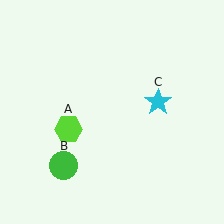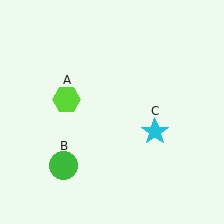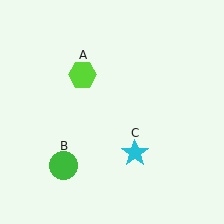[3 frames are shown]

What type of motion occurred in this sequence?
The lime hexagon (object A), cyan star (object C) rotated clockwise around the center of the scene.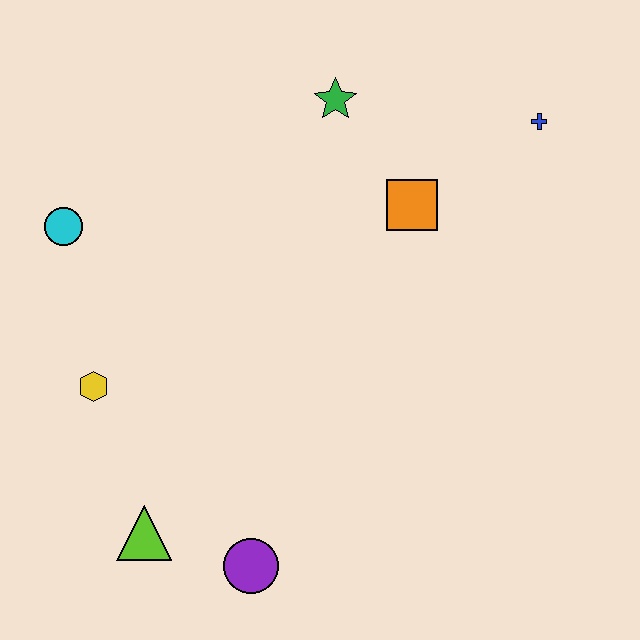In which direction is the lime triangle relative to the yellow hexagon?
The lime triangle is below the yellow hexagon.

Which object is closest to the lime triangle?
The purple circle is closest to the lime triangle.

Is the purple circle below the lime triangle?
Yes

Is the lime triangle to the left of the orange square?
Yes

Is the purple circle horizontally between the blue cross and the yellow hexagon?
Yes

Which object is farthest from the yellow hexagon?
The blue cross is farthest from the yellow hexagon.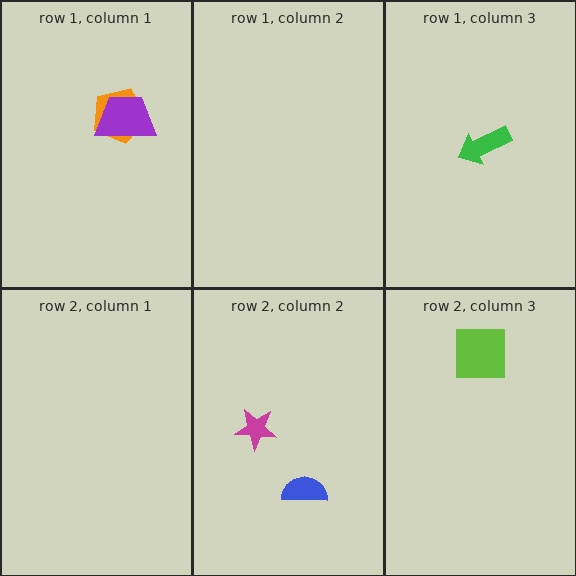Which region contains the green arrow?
The row 1, column 3 region.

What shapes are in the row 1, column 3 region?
The green arrow.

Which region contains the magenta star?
The row 2, column 2 region.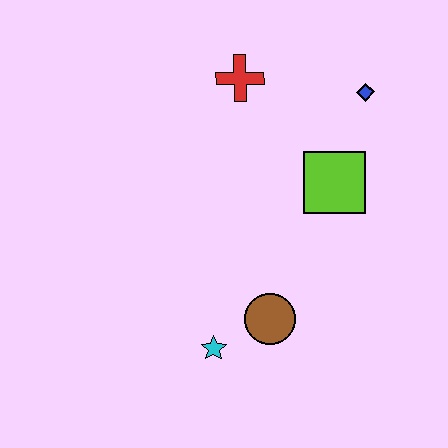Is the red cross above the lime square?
Yes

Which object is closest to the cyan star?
The brown circle is closest to the cyan star.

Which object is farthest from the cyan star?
The blue diamond is farthest from the cyan star.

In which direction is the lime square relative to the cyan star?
The lime square is above the cyan star.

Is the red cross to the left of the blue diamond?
Yes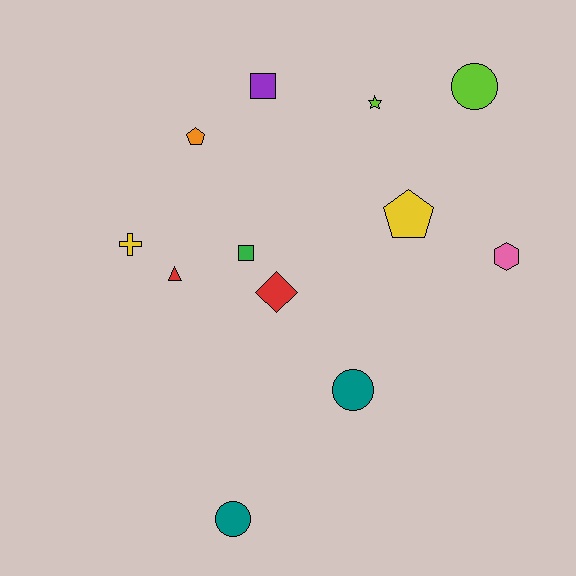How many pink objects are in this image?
There is 1 pink object.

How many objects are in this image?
There are 12 objects.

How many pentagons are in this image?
There are 2 pentagons.